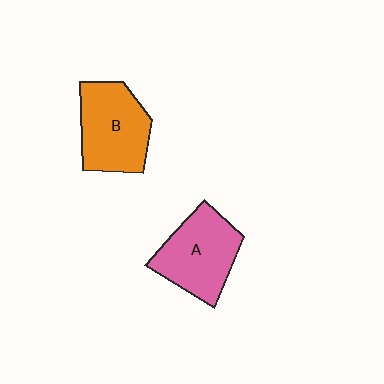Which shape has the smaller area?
Shape B (orange).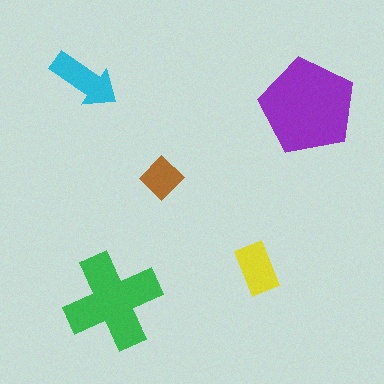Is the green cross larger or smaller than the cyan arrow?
Larger.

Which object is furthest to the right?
The purple pentagon is rightmost.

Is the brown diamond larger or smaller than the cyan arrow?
Smaller.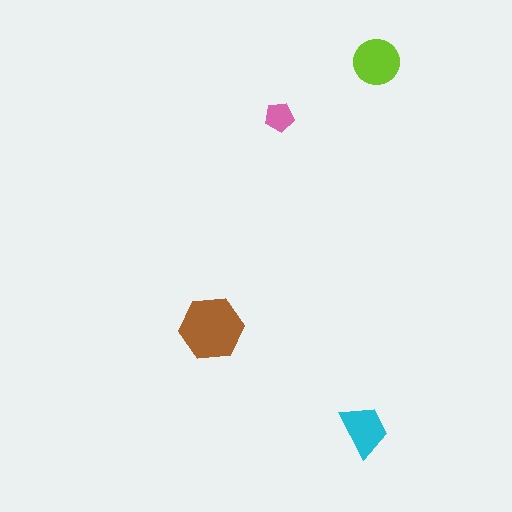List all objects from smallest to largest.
The pink pentagon, the cyan trapezoid, the lime circle, the brown hexagon.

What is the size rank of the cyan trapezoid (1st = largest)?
3rd.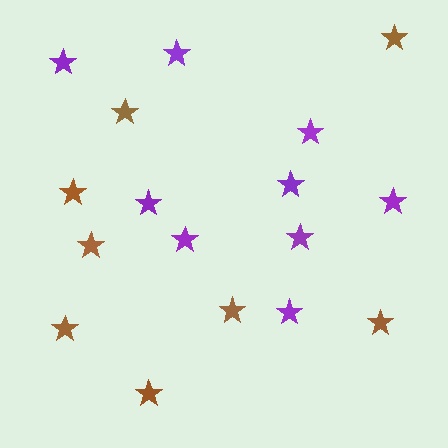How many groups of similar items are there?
There are 2 groups: one group of purple stars (9) and one group of brown stars (8).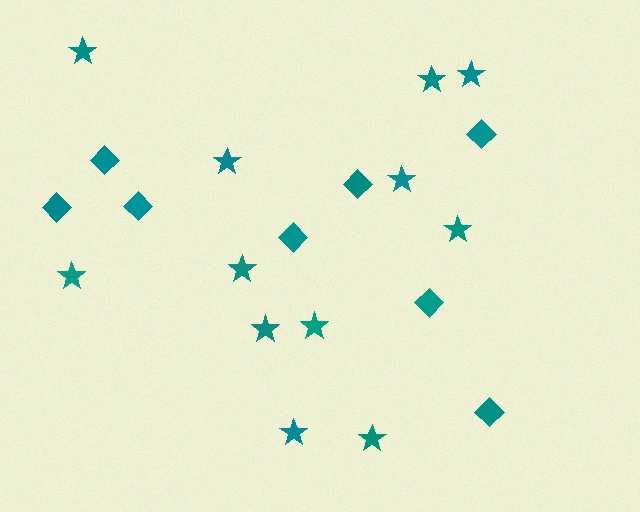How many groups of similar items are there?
There are 2 groups: one group of stars (12) and one group of diamonds (8).